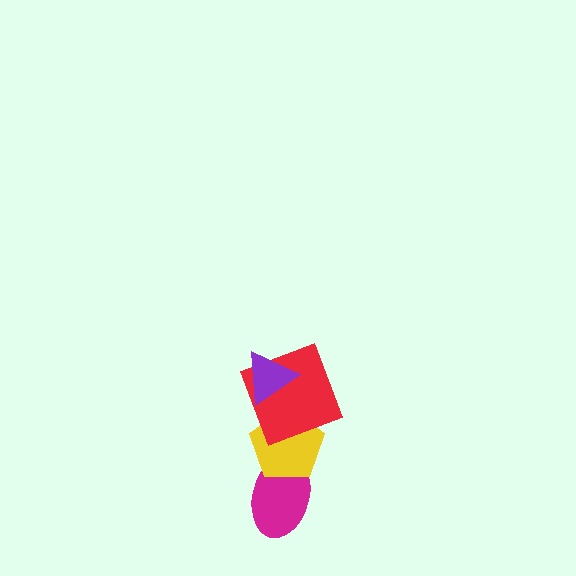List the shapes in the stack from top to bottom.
From top to bottom: the purple triangle, the red square, the yellow pentagon, the magenta ellipse.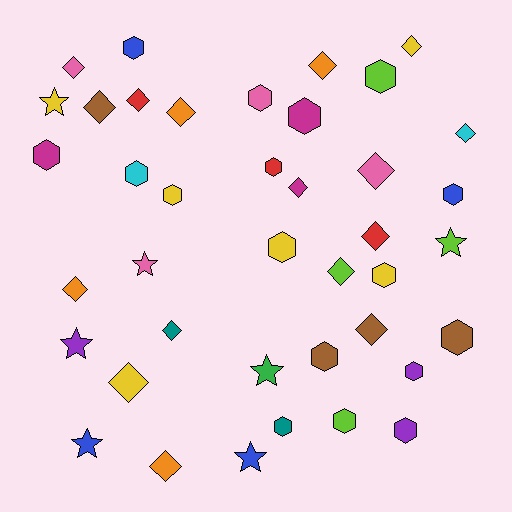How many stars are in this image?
There are 7 stars.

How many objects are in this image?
There are 40 objects.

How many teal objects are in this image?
There are 2 teal objects.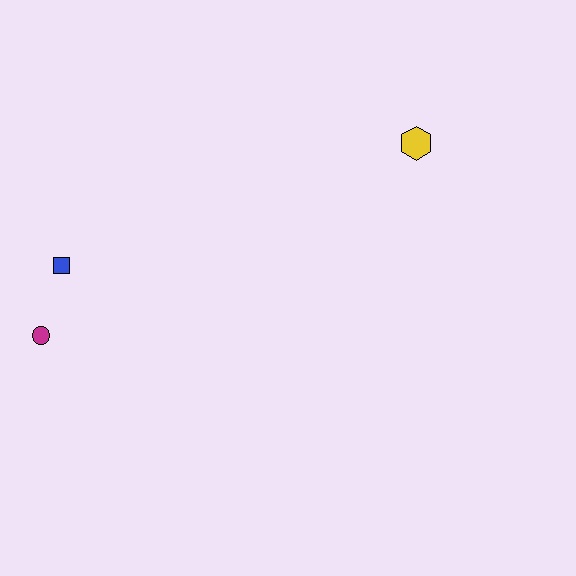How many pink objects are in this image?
There are no pink objects.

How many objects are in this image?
There are 3 objects.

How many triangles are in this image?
There are no triangles.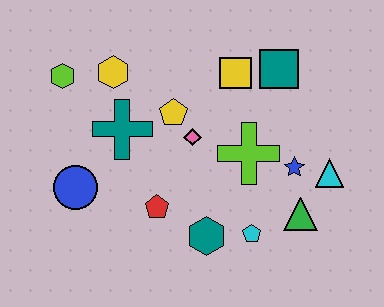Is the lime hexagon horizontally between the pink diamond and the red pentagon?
No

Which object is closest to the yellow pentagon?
The pink diamond is closest to the yellow pentagon.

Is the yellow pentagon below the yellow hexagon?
Yes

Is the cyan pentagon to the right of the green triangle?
No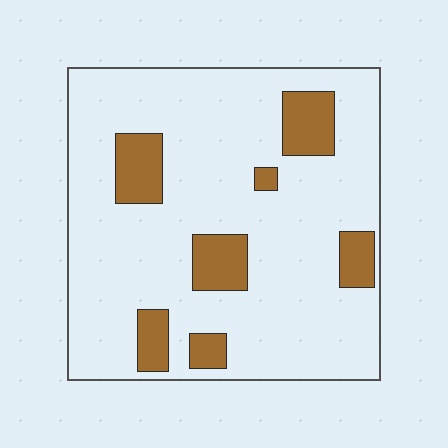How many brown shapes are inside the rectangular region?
7.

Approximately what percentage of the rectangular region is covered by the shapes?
Approximately 15%.